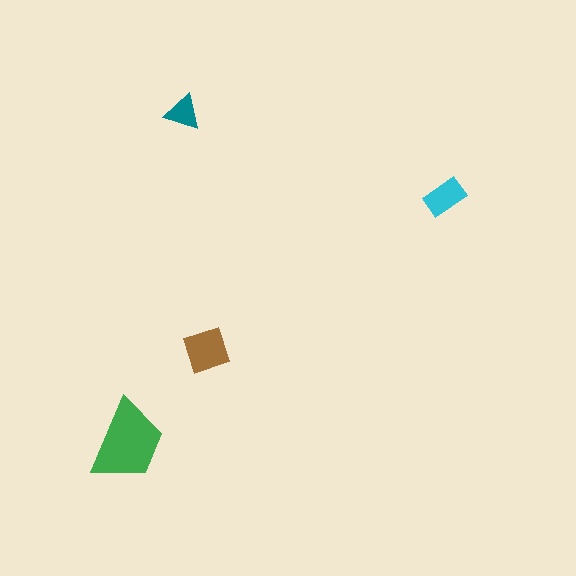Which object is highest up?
The teal triangle is topmost.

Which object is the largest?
The green trapezoid.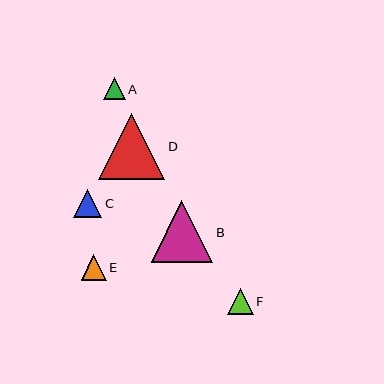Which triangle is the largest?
Triangle D is the largest with a size of approximately 66 pixels.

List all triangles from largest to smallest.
From largest to smallest: D, B, C, F, E, A.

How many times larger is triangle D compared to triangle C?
Triangle D is approximately 2.3 times the size of triangle C.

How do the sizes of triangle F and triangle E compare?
Triangle F and triangle E are approximately the same size.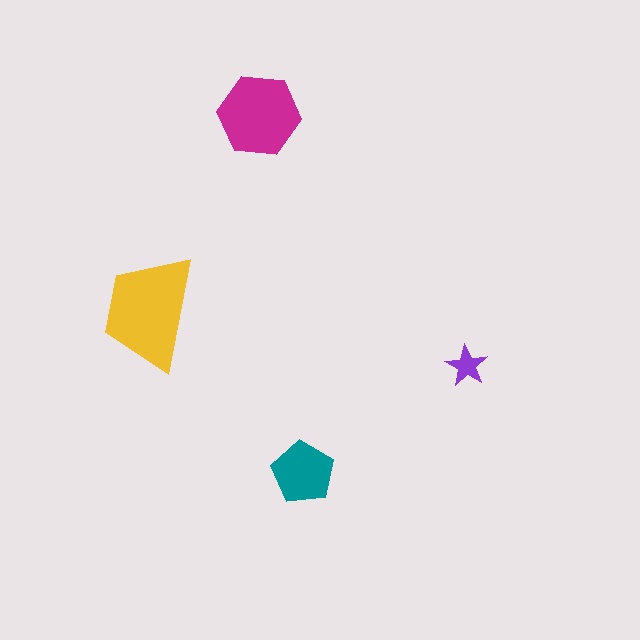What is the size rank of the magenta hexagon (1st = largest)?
2nd.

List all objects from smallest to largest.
The purple star, the teal pentagon, the magenta hexagon, the yellow trapezoid.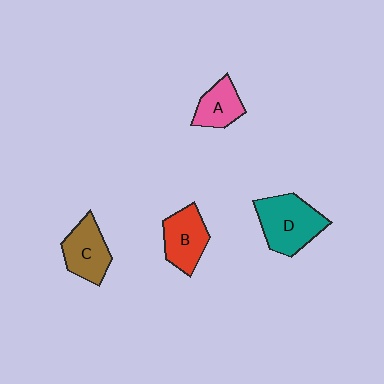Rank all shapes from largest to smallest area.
From largest to smallest: D (teal), B (red), C (brown), A (pink).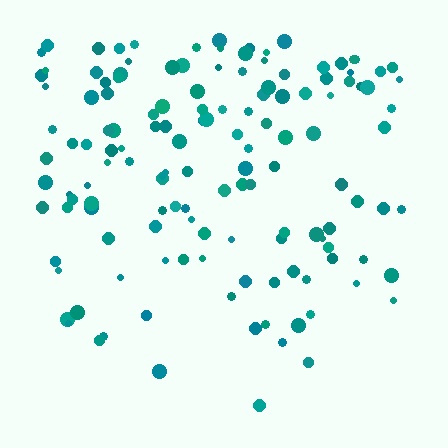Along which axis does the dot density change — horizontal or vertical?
Vertical.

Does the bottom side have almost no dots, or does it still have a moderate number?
Still a moderate number, just noticeably fewer than the top.